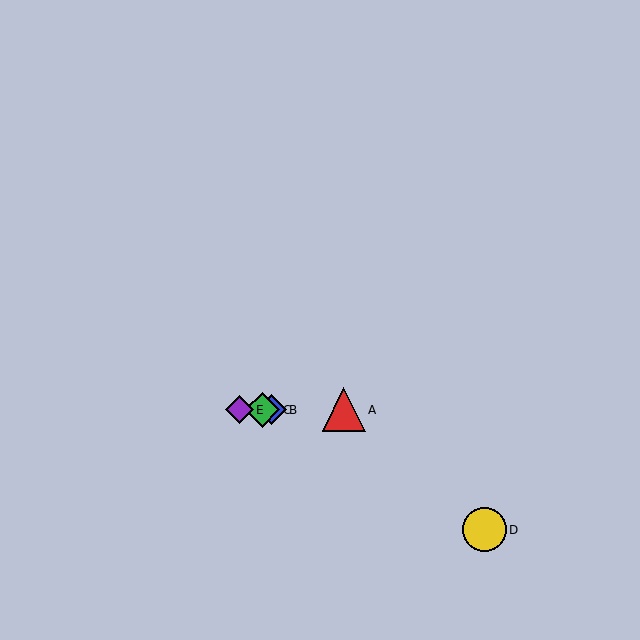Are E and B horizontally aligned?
Yes, both are at y≈410.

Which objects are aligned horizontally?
Objects A, B, C, E are aligned horizontally.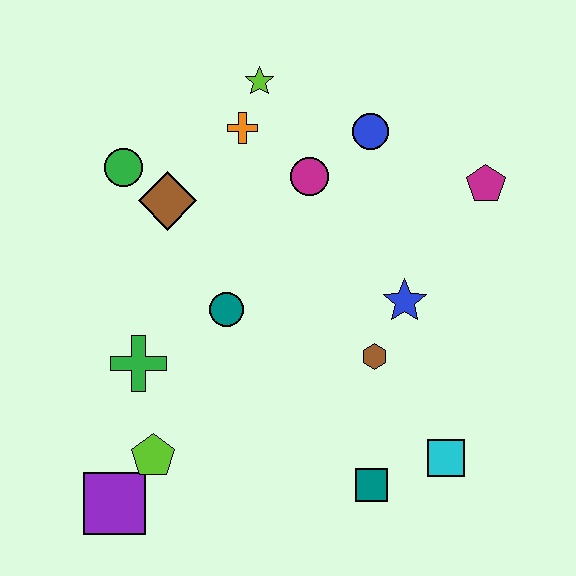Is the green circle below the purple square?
No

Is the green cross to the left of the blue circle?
Yes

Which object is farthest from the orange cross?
The purple square is farthest from the orange cross.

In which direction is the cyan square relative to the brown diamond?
The cyan square is to the right of the brown diamond.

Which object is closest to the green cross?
The lime pentagon is closest to the green cross.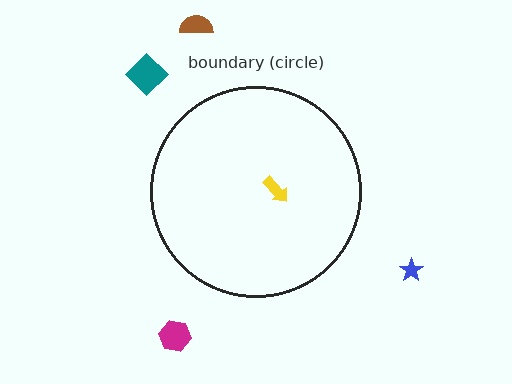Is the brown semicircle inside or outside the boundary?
Outside.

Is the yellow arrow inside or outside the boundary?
Inside.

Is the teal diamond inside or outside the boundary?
Outside.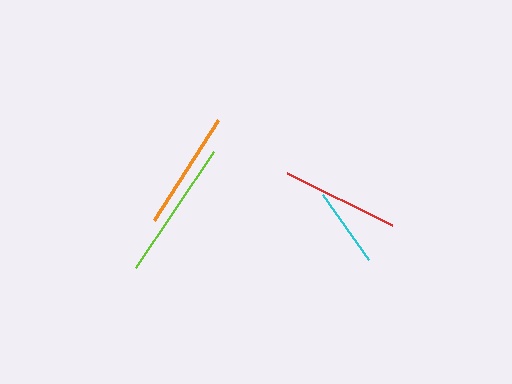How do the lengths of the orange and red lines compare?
The orange and red lines are approximately the same length.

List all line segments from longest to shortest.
From longest to shortest: lime, orange, red, cyan.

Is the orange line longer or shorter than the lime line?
The lime line is longer than the orange line.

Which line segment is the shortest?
The cyan line is the shortest at approximately 80 pixels.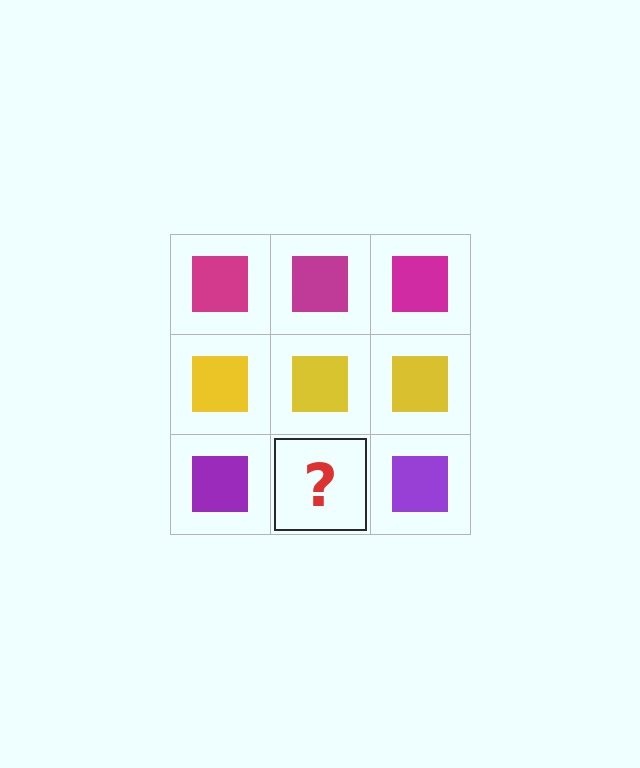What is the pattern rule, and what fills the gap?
The rule is that each row has a consistent color. The gap should be filled with a purple square.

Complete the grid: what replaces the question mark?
The question mark should be replaced with a purple square.